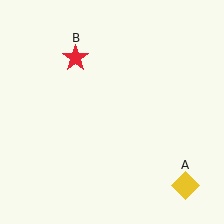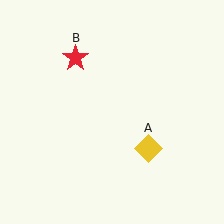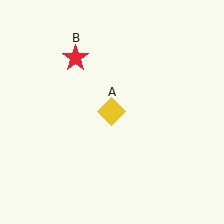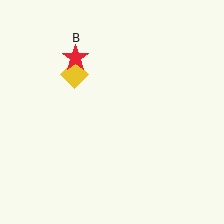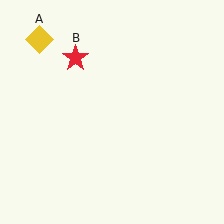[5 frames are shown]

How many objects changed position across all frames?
1 object changed position: yellow diamond (object A).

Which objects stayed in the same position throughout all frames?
Red star (object B) remained stationary.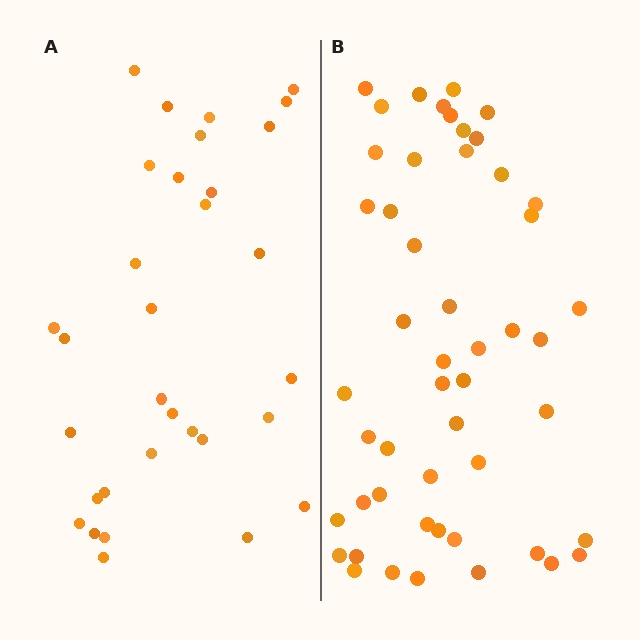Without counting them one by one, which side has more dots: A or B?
Region B (the right region) has more dots.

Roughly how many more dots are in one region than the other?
Region B has approximately 20 more dots than region A.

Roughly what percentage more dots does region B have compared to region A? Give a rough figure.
About 55% more.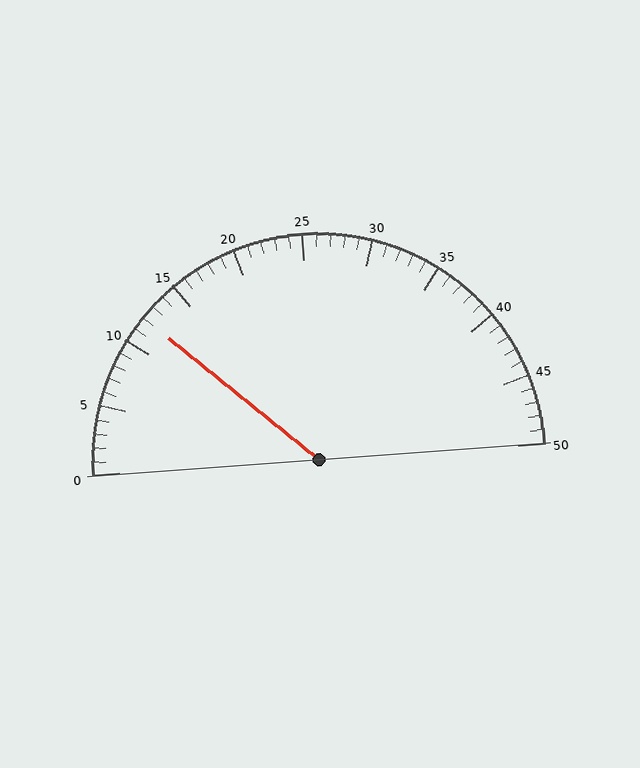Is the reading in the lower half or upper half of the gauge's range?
The reading is in the lower half of the range (0 to 50).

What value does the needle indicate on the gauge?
The needle indicates approximately 12.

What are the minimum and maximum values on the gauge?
The gauge ranges from 0 to 50.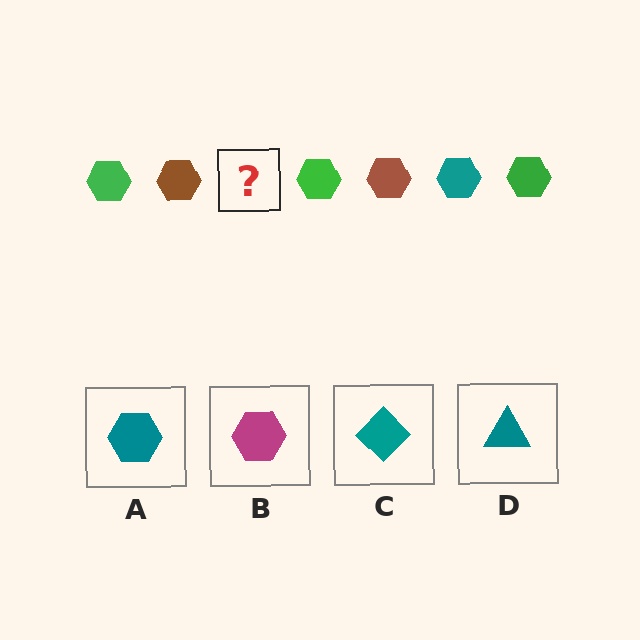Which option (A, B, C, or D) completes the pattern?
A.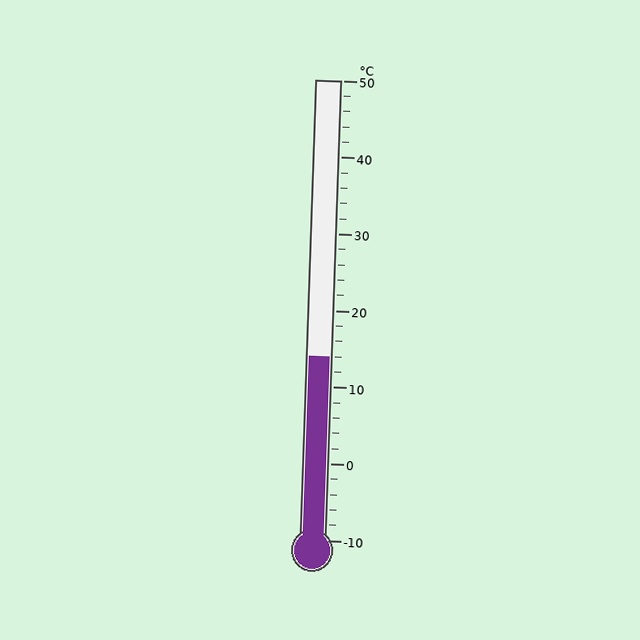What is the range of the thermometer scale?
The thermometer scale ranges from -10°C to 50°C.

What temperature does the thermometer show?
The thermometer shows approximately 14°C.